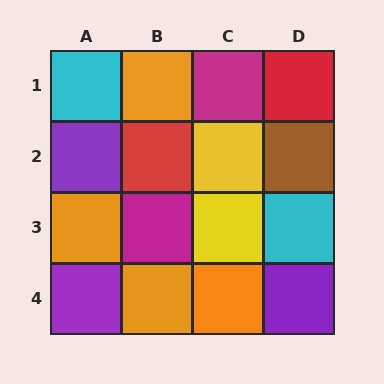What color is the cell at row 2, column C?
Yellow.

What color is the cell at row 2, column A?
Purple.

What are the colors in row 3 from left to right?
Orange, magenta, yellow, cyan.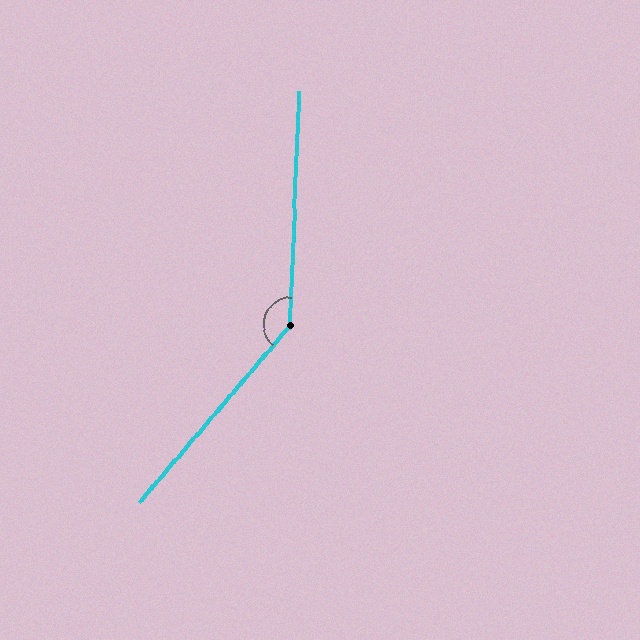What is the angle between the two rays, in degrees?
Approximately 142 degrees.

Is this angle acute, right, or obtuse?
It is obtuse.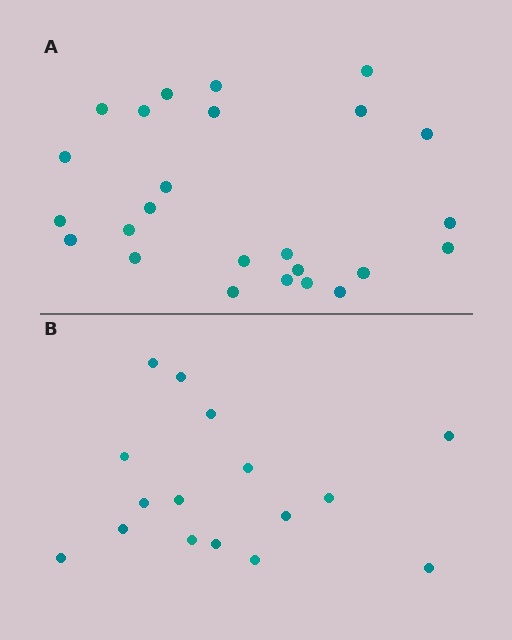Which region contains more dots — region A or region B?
Region A (the top region) has more dots.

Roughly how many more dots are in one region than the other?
Region A has roughly 8 or so more dots than region B.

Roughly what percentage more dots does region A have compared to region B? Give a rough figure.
About 55% more.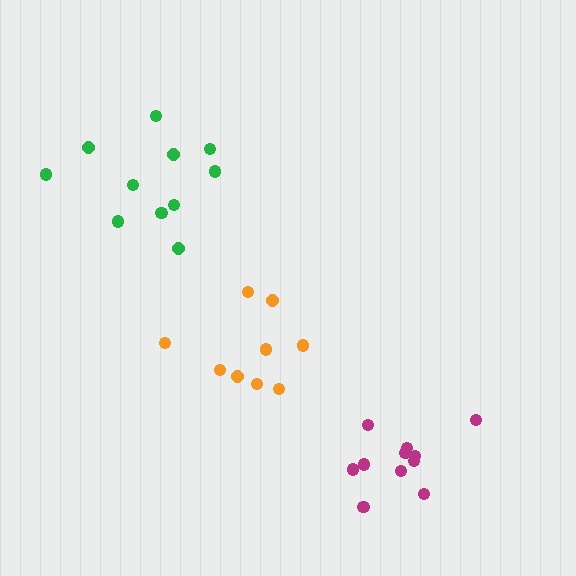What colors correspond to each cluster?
The clusters are colored: orange, green, magenta.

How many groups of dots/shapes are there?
There are 3 groups.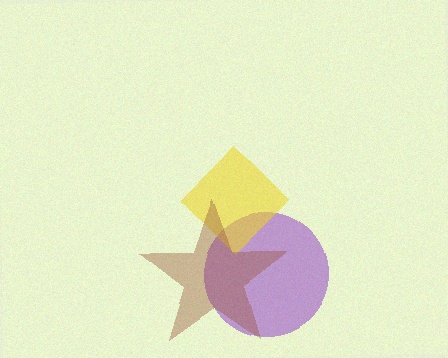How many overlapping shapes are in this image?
There are 3 overlapping shapes in the image.